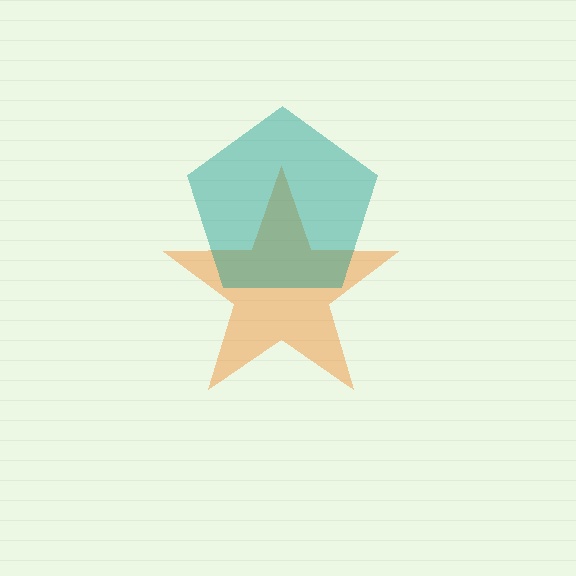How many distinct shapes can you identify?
There are 2 distinct shapes: an orange star, a teal pentagon.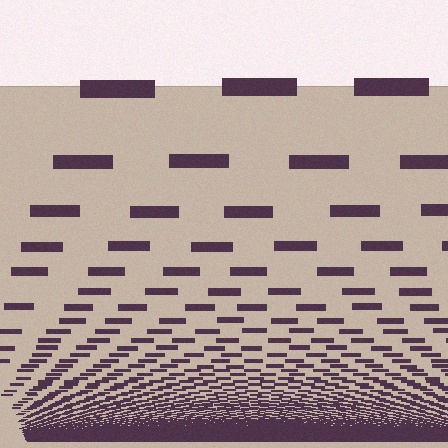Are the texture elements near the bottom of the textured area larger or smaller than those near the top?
Smaller. The gradient is inverted — elements near the bottom are smaller and denser.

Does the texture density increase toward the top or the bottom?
Density increases toward the bottom.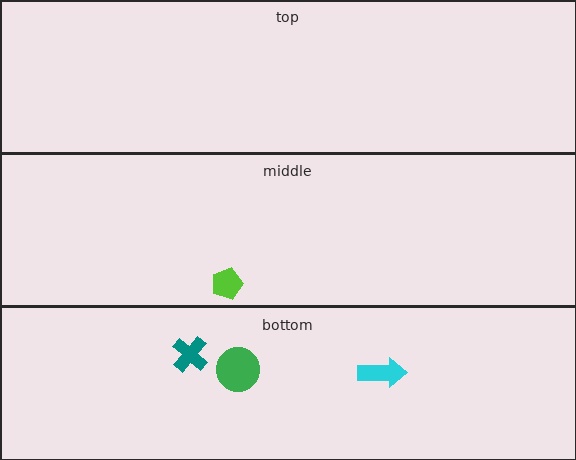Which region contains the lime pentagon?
The middle region.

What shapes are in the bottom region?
The cyan arrow, the green circle, the teal cross.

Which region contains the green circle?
The bottom region.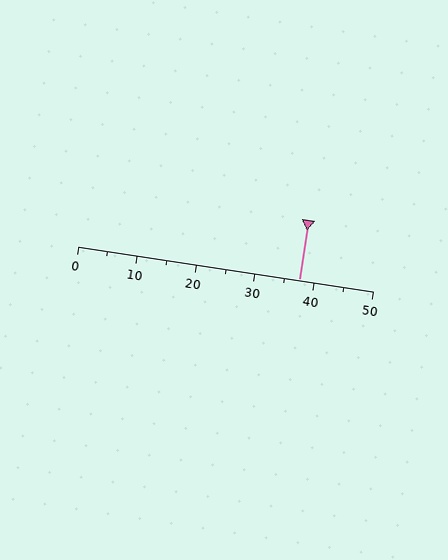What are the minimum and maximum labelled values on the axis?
The axis runs from 0 to 50.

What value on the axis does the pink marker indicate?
The marker indicates approximately 37.5.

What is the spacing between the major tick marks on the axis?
The major ticks are spaced 10 apart.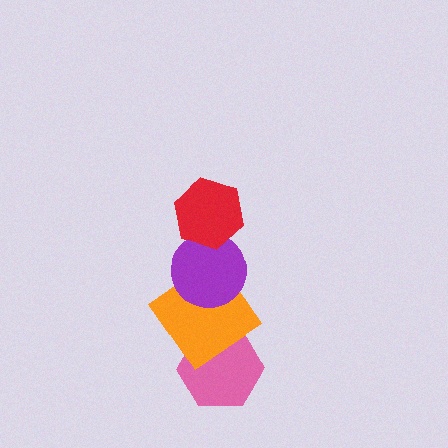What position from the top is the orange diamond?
The orange diamond is 3rd from the top.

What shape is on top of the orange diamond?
The purple circle is on top of the orange diamond.